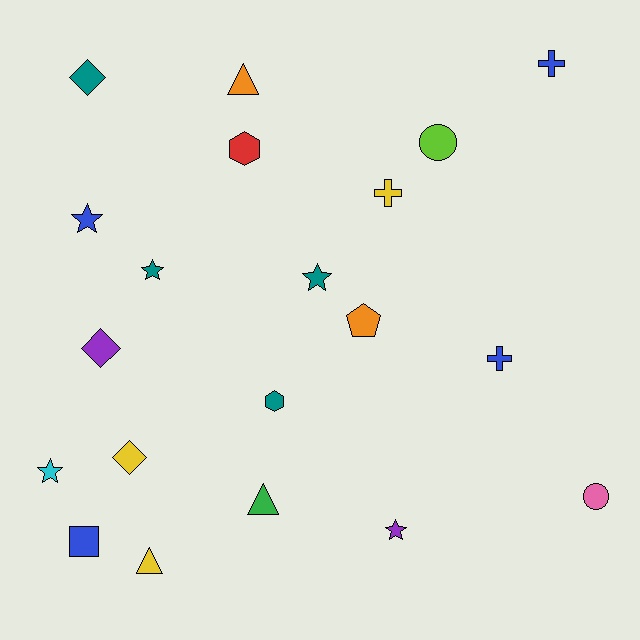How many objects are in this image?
There are 20 objects.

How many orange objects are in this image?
There are 2 orange objects.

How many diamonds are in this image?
There are 3 diamonds.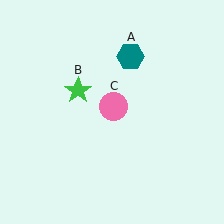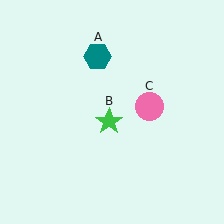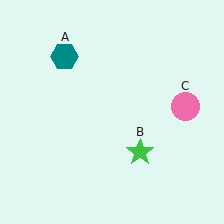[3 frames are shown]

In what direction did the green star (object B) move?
The green star (object B) moved down and to the right.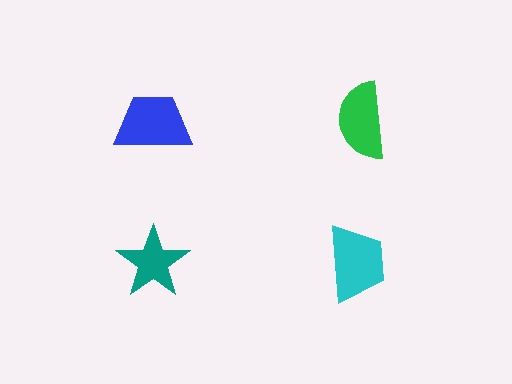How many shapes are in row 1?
2 shapes.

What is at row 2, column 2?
A cyan trapezoid.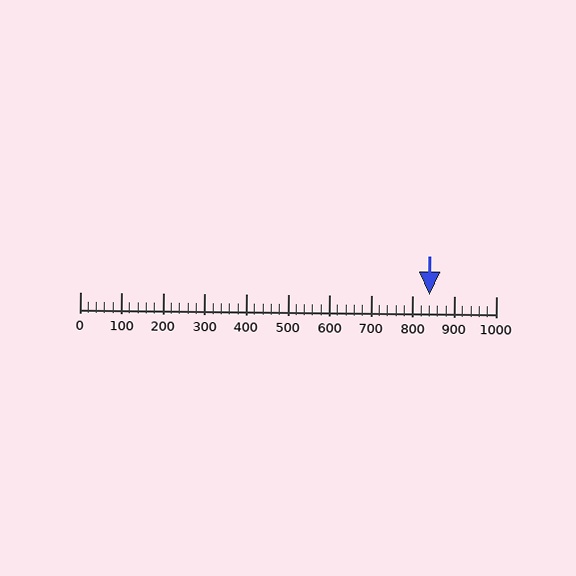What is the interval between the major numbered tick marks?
The major tick marks are spaced 100 units apart.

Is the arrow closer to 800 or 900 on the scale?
The arrow is closer to 800.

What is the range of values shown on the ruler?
The ruler shows values from 0 to 1000.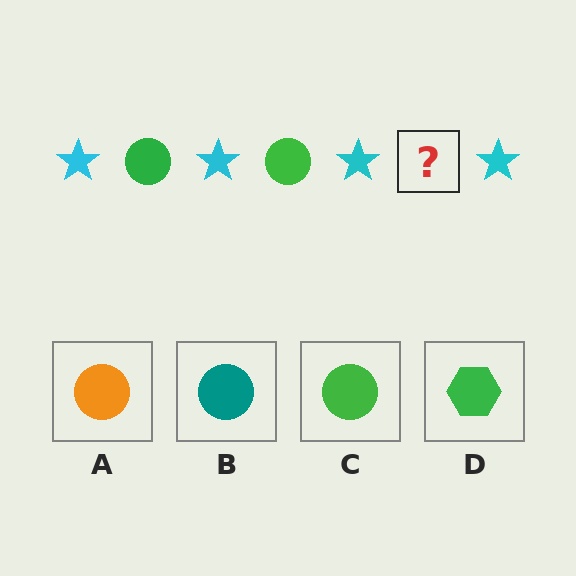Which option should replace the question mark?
Option C.